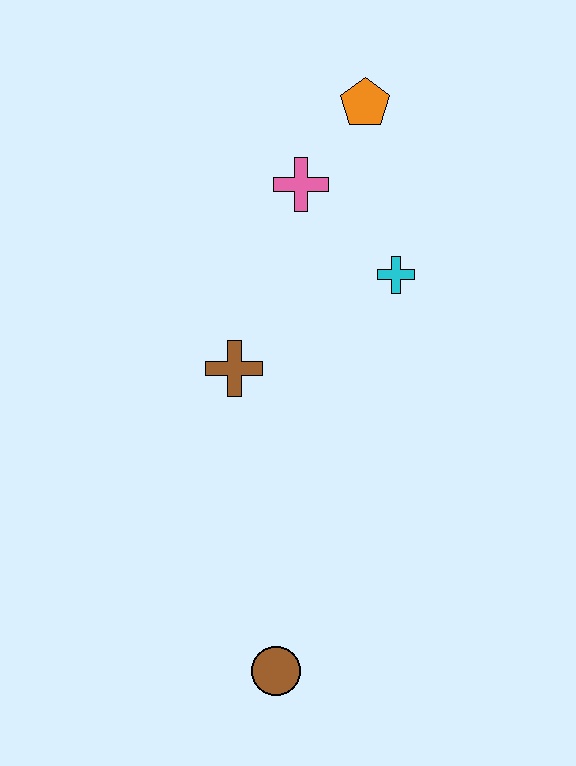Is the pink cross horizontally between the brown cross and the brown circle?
No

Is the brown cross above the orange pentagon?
No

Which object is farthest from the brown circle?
The orange pentagon is farthest from the brown circle.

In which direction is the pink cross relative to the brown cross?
The pink cross is above the brown cross.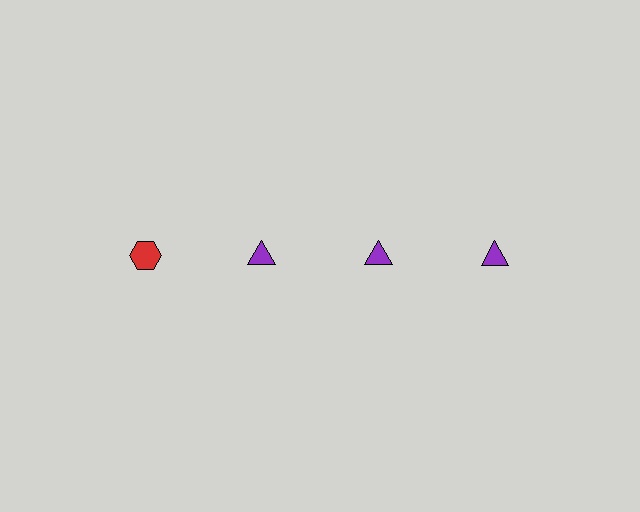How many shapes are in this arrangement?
There are 4 shapes arranged in a grid pattern.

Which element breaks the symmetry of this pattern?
The red hexagon in the top row, leftmost column breaks the symmetry. All other shapes are purple triangles.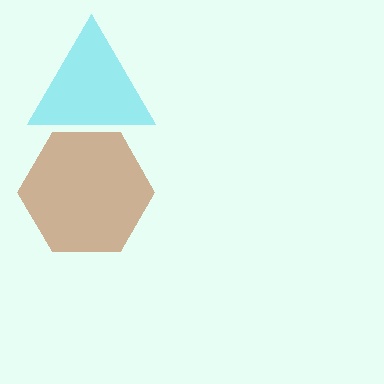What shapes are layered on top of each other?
The layered shapes are: a brown hexagon, a cyan triangle.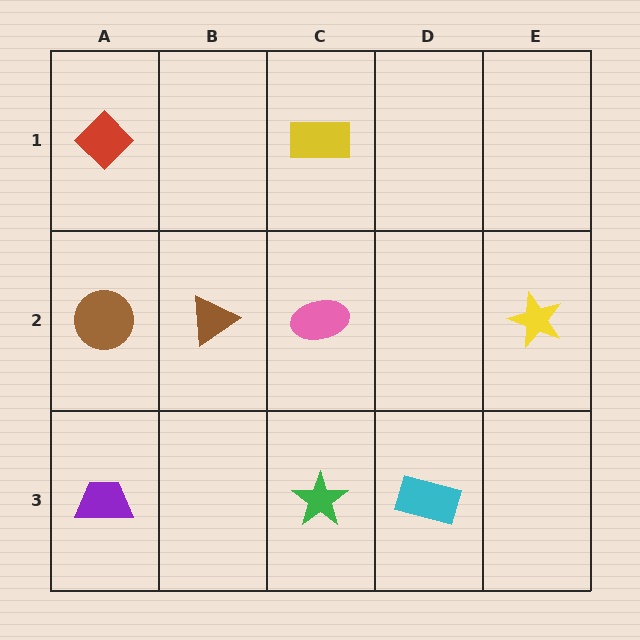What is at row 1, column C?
A yellow rectangle.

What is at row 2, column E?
A yellow star.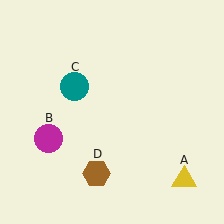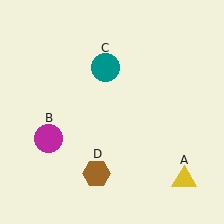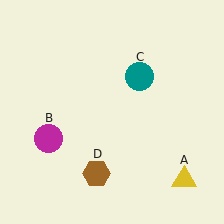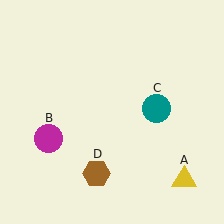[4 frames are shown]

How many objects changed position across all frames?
1 object changed position: teal circle (object C).